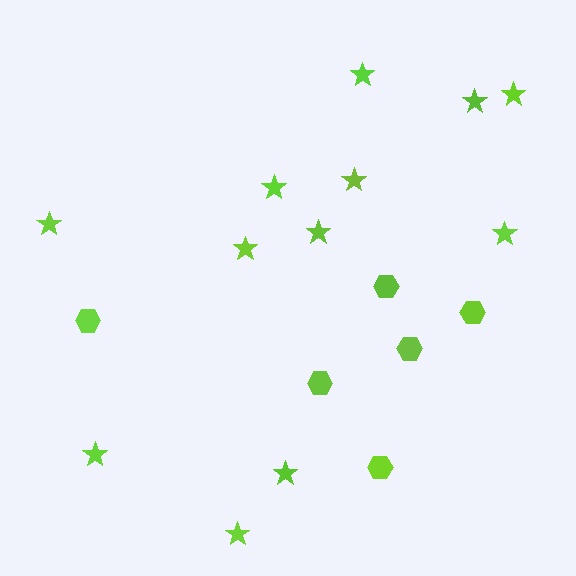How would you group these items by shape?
There are 2 groups: one group of hexagons (6) and one group of stars (12).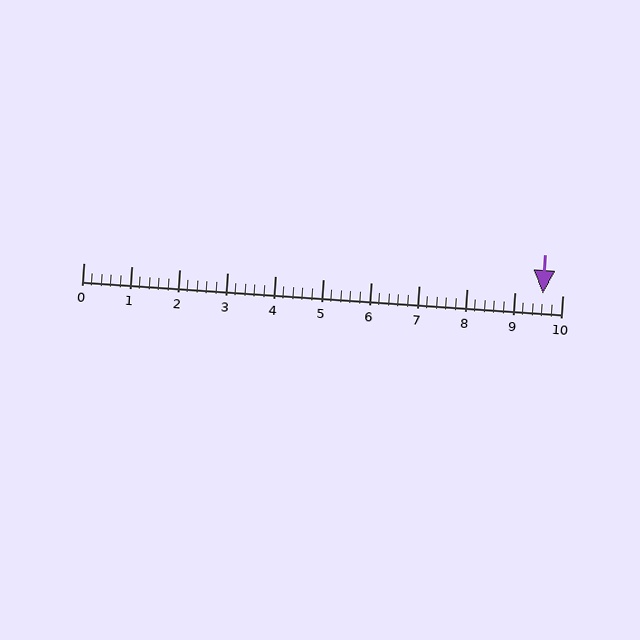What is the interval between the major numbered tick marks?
The major tick marks are spaced 1 units apart.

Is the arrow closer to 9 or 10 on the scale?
The arrow is closer to 10.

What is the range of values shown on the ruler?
The ruler shows values from 0 to 10.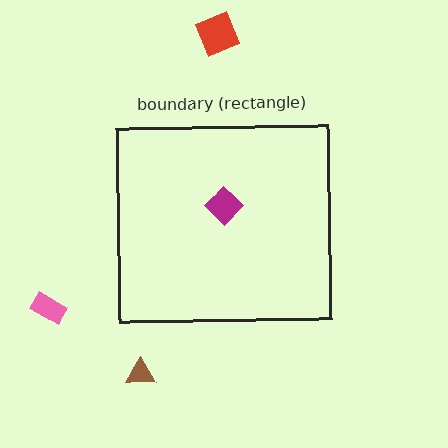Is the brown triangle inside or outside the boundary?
Outside.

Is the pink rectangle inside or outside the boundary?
Outside.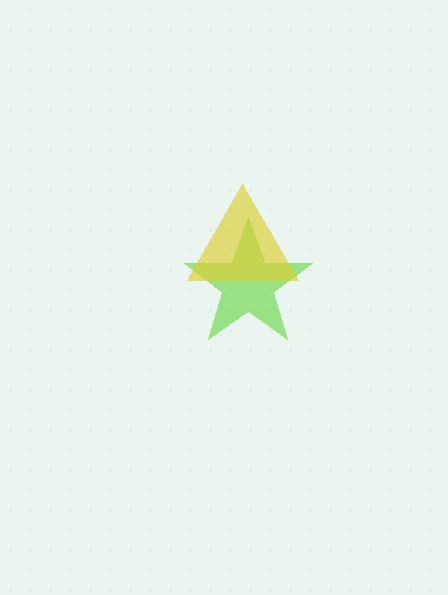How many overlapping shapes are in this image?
There are 2 overlapping shapes in the image.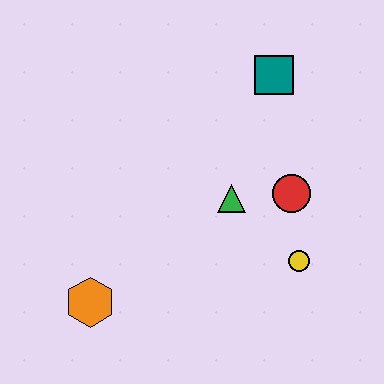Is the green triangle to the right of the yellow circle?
No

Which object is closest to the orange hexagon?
The green triangle is closest to the orange hexagon.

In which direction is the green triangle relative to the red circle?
The green triangle is to the left of the red circle.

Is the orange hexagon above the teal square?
No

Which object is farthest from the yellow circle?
The orange hexagon is farthest from the yellow circle.